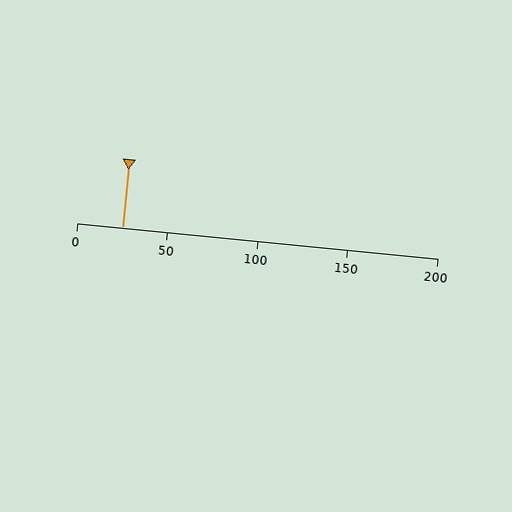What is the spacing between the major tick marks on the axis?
The major ticks are spaced 50 apart.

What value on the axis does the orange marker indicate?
The marker indicates approximately 25.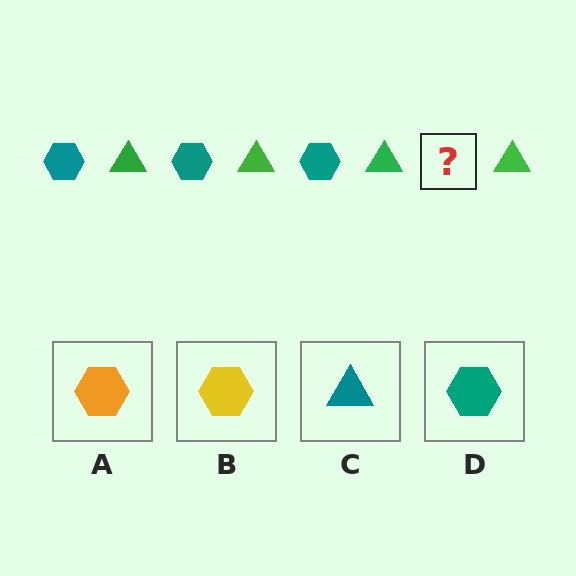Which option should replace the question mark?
Option D.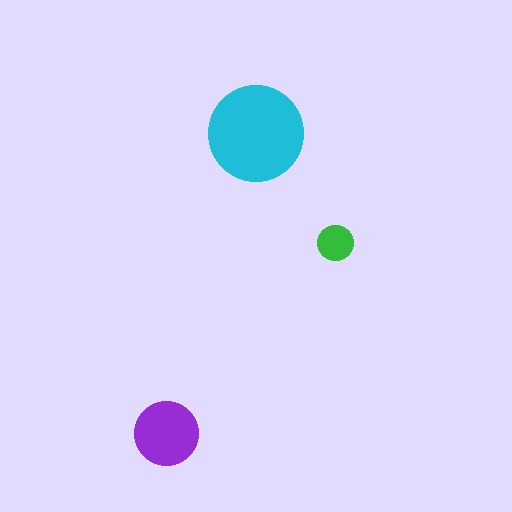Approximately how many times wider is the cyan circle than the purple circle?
About 1.5 times wider.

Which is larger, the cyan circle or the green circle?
The cyan one.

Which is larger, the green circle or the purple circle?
The purple one.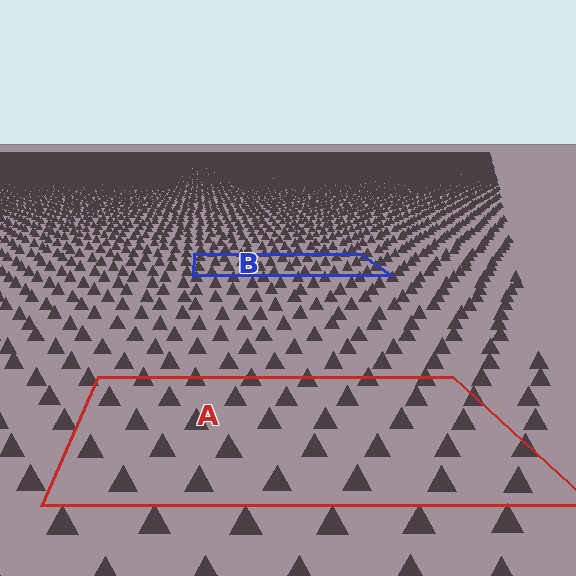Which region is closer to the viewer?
Region A is closer. The texture elements there are larger and more spread out.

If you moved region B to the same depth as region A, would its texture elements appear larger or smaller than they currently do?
They would appear larger. At a closer depth, the same texture elements are projected at a bigger on-screen size.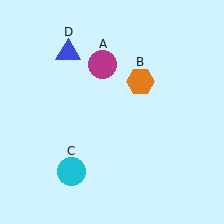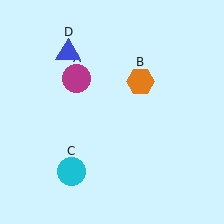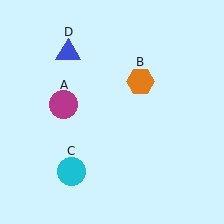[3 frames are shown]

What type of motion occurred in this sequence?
The magenta circle (object A) rotated counterclockwise around the center of the scene.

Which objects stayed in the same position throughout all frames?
Orange hexagon (object B) and cyan circle (object C) and blue triangle (object D) remained stationary.